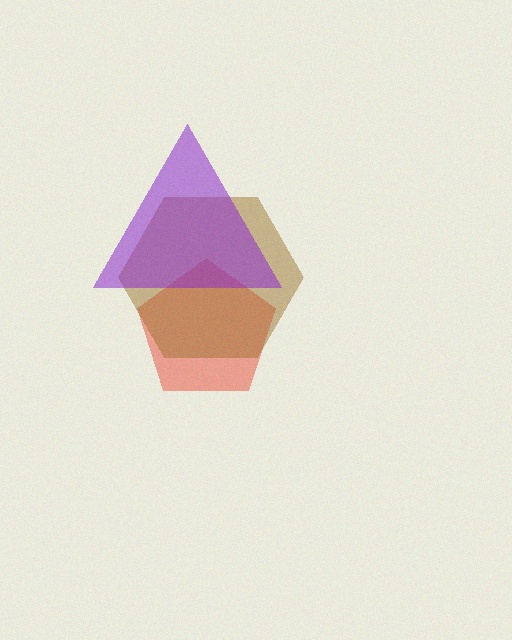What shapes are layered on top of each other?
The layered shapes are: a red pentagon, a brown hexagon, a purple triangle.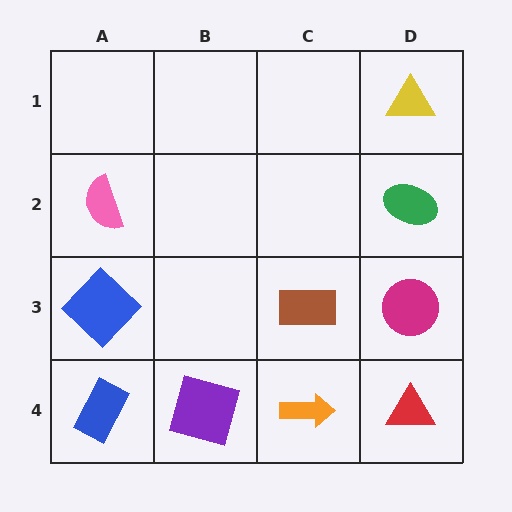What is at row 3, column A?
A blue diamond.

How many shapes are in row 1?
1 shape.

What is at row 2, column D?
A green ellipse.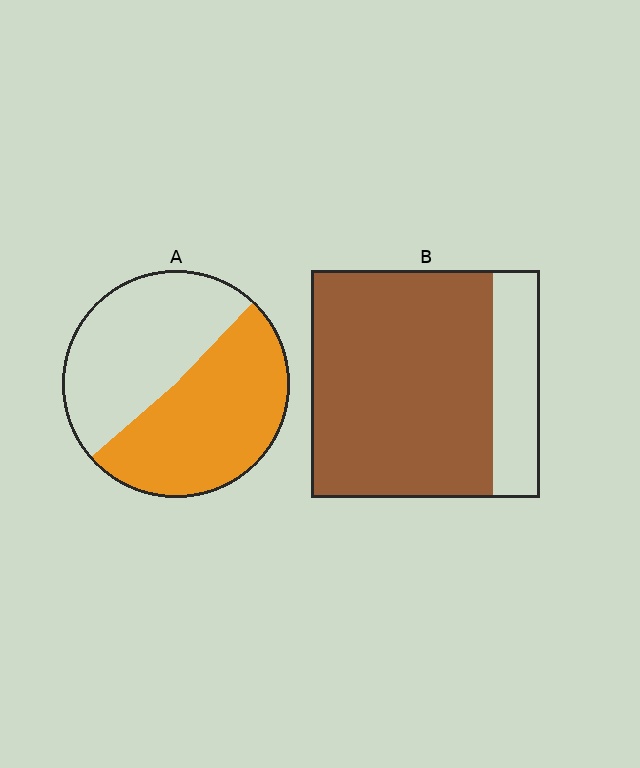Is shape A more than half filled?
Roughly half.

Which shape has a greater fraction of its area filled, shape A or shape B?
Shape B.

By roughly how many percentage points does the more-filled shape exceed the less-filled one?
By roughly 30 percentage points (B over A).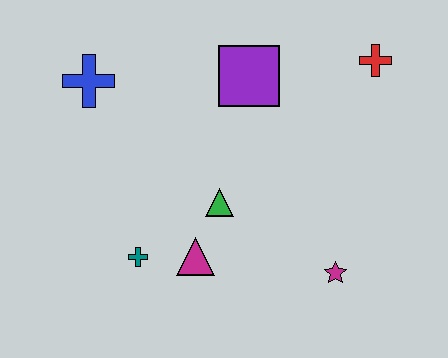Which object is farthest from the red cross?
The teal cross is farthest from the red cross.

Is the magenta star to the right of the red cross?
No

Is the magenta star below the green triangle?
Yes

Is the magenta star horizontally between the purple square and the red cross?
Yes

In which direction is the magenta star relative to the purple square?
The magenta star is below the purple square.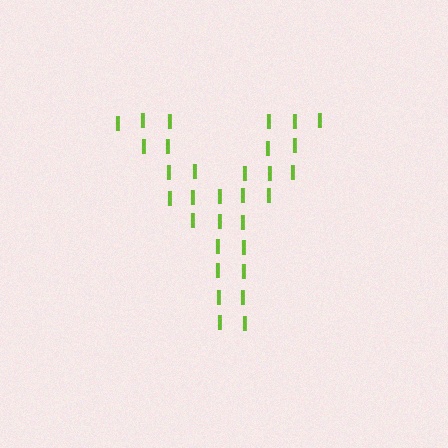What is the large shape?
The large shape is the letter Y.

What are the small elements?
The small elements are letter I's.